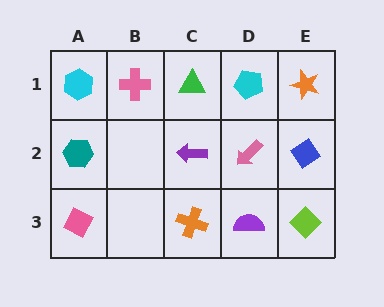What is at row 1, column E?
An orange star.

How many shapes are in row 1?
5 shapes.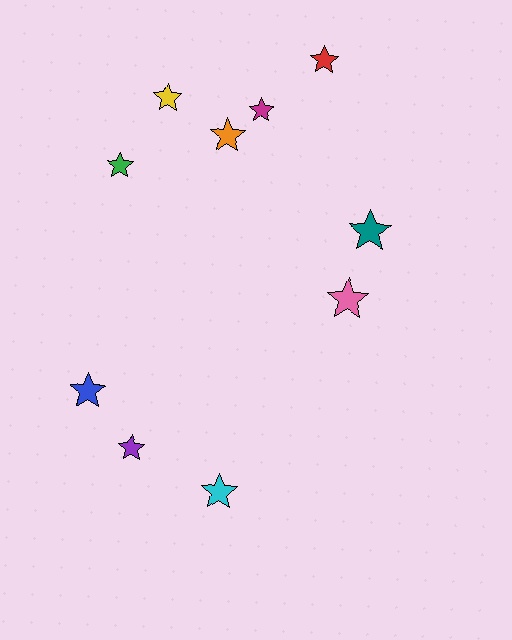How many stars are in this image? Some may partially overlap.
There are 10 stars.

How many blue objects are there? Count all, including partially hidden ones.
There is 1 blue object.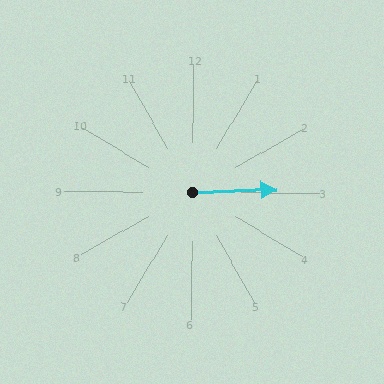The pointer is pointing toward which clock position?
Roughly 3 o'clock.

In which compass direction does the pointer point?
East.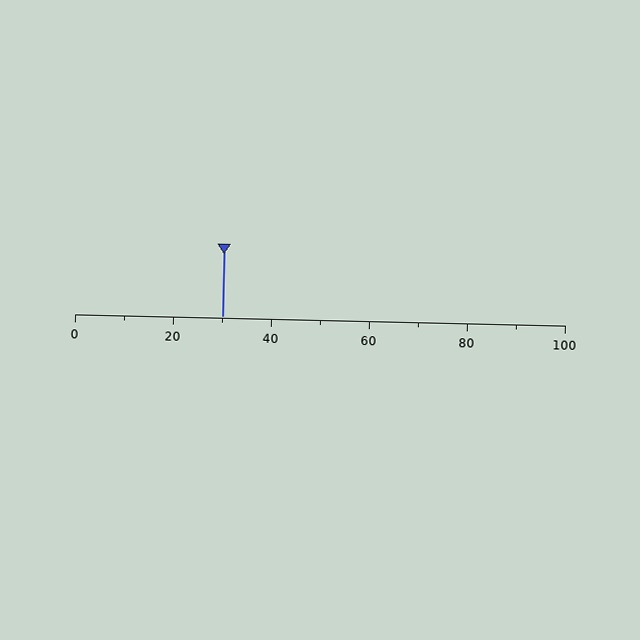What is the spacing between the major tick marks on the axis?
The major ticks are spaced 20 apart.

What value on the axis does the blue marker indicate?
The marker indicates approximately 30.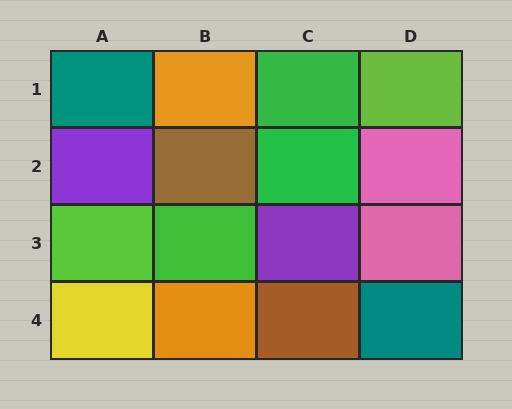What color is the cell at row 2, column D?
Pink.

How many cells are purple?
2 cells are purple.